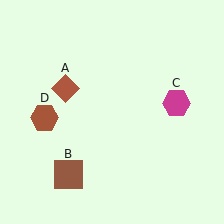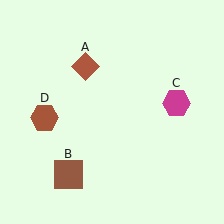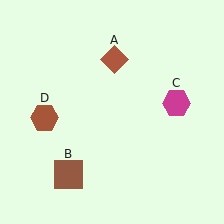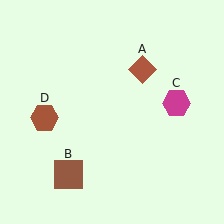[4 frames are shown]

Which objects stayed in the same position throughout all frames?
Brown square (object B) and magenta hexagon (object C) and brown hexagon (object D) remained stationary.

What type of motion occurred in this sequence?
The brown diamond (object A) rotated clockwise around the center of the scene.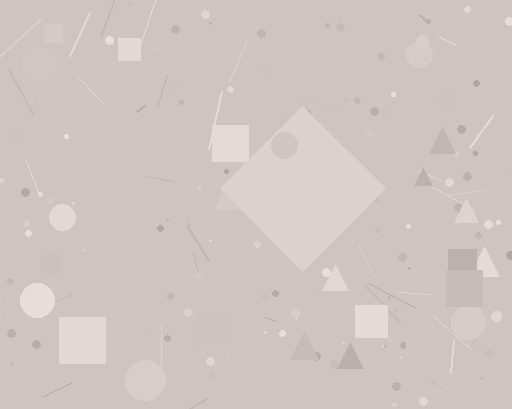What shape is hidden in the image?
A diamond is hidden in the image.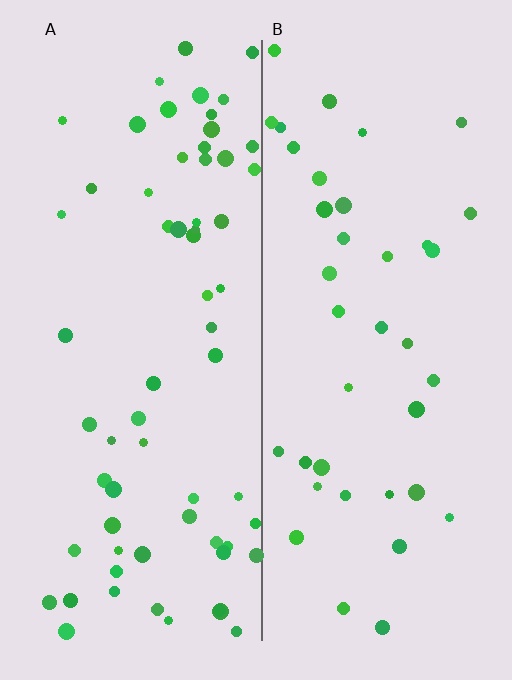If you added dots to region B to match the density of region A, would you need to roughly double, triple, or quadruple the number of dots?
Approximately double.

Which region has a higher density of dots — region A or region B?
A (the left).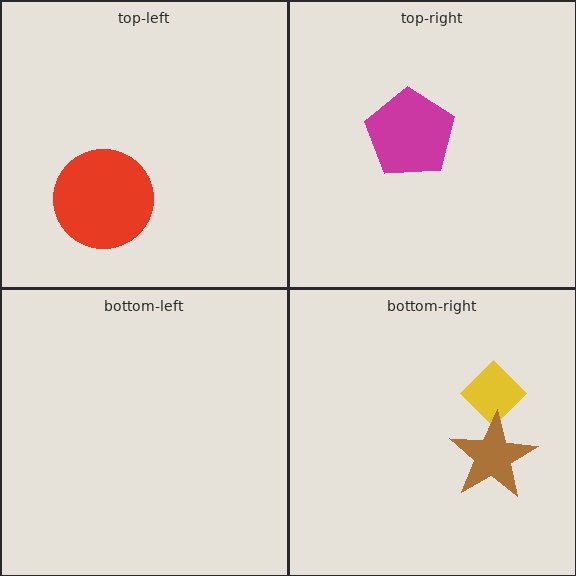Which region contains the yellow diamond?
The bottom-right region.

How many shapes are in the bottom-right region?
2.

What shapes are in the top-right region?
The magenta pentagon.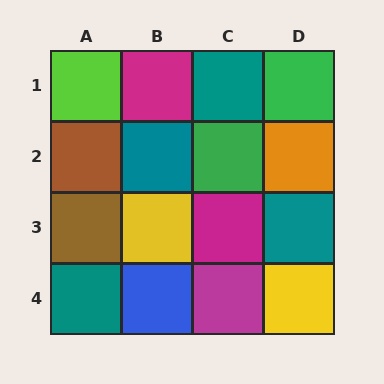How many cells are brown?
2 cells are brown.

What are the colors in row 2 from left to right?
Brown, teal, green, orange.